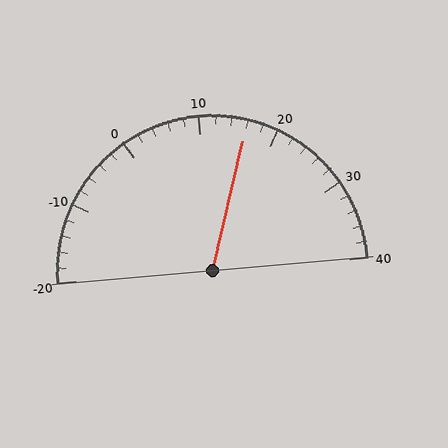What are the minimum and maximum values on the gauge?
The gauge ranges from -20 to 40.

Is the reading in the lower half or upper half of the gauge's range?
The reading is in the upper half of the range (-20 to 40).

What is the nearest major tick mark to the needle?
The nearest major tick mark is 20.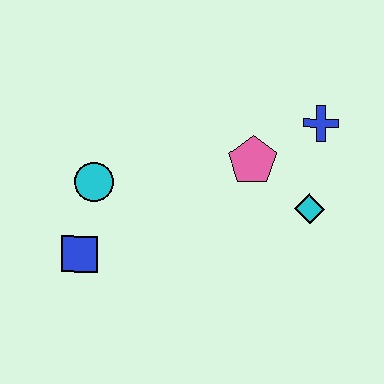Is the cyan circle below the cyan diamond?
No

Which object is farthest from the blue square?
The blue cross is farthest from the blue square.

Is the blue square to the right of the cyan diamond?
No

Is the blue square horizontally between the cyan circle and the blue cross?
No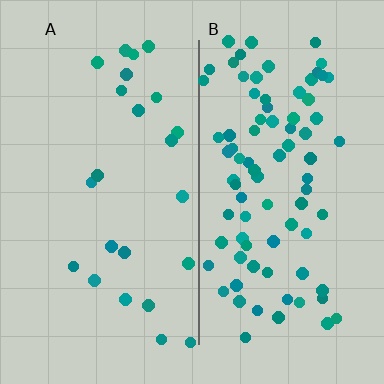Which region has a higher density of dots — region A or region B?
B (the right).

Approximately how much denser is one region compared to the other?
Approximately 3.6× — region B over region A.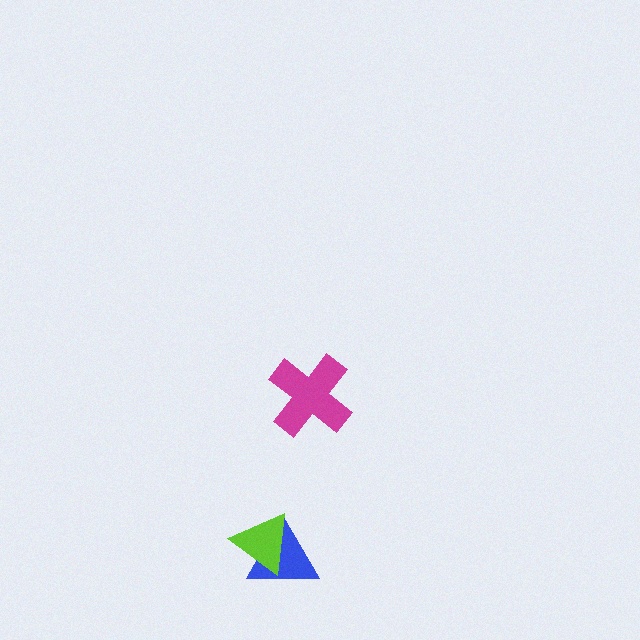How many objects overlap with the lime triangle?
1 object overlaps with the lime triangle.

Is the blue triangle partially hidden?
Yes, it is partially covered by another shape.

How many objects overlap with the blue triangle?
1 object overlaps with the blue triangle.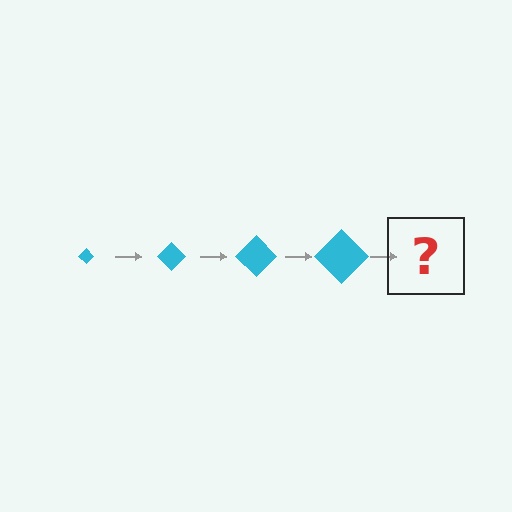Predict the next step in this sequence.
The next step is a cyan diamond, larger than the previous one.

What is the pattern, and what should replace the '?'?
The pattern is that the diamond gets progressively larger each step. The '?' should be a cyan diamond, larger than the previous one.